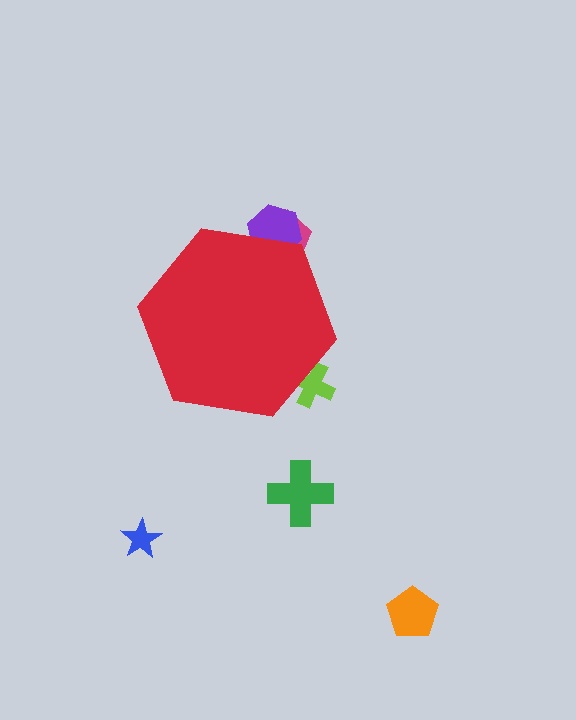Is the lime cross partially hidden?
Yes, the lime cross is partially hidden behind the red hexagon.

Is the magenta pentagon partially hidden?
Yes, the magenta pentagon is partially hidden behind the red hexagon.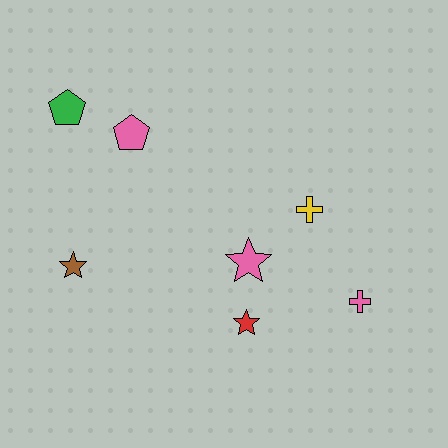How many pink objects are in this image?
There are 3 pink objects.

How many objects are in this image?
There are 7 objects.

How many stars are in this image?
There are 3 stars.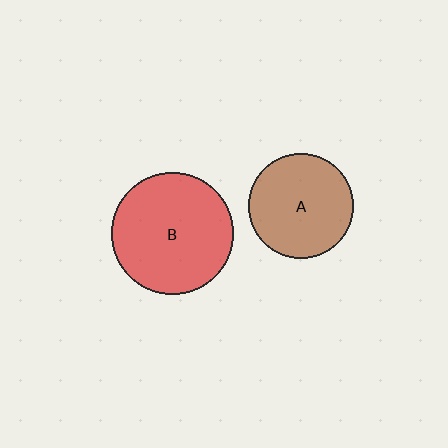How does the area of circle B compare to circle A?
Approximately 1.4 times.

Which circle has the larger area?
Circle B (red).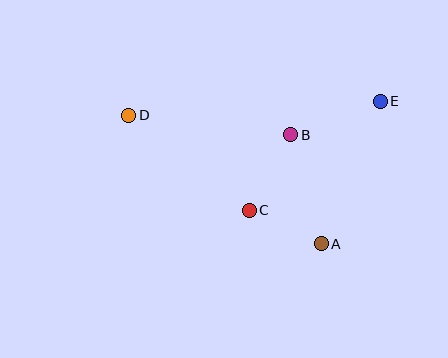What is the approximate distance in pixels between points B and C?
The distance between B and C is approximately 86 pixels.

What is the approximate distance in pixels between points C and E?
The distance between C and E is approximately 171 pixels.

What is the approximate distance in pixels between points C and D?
The distance between C and D is approximately 153 pixels.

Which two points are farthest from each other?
Points D and E are farthest from each other.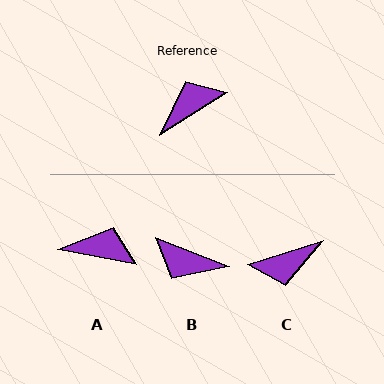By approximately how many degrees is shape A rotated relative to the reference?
Approximately 44 degrees clockwise.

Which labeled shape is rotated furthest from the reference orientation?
C, about 165 degrees away.